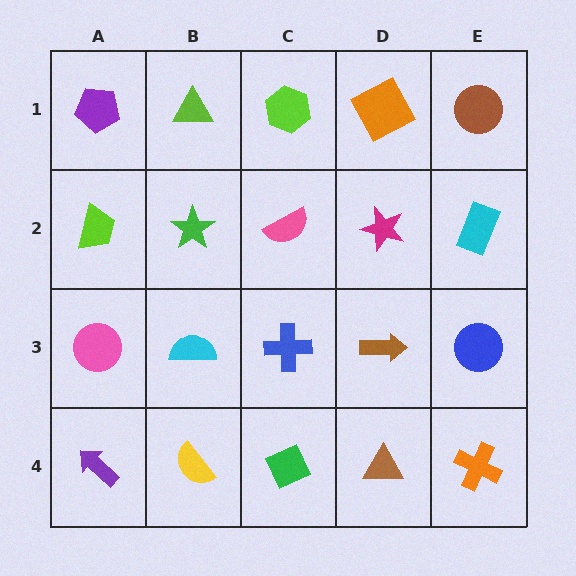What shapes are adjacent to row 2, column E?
A brown circle (row 1, column E), a blue circle (row 3, column E), a magenta star (row 2, column D).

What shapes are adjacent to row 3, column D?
A magenta star (row 2, column D), a brown triangle (row 4, column D), a blue cross (row 3, column C), a blue circle (row 3, column E).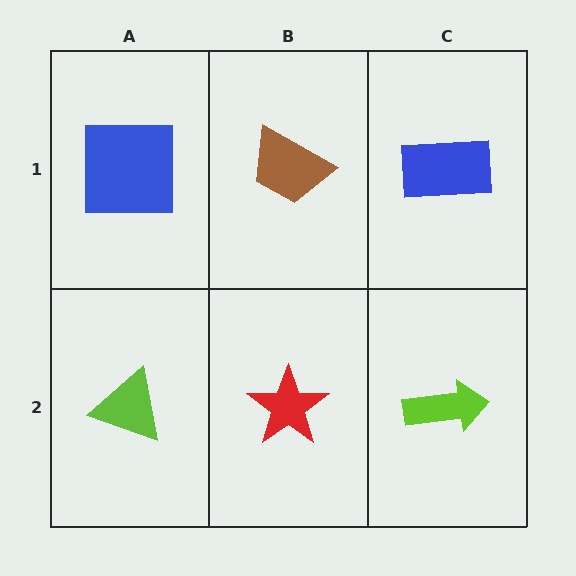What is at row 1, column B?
A brown trapezoid.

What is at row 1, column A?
A blue square.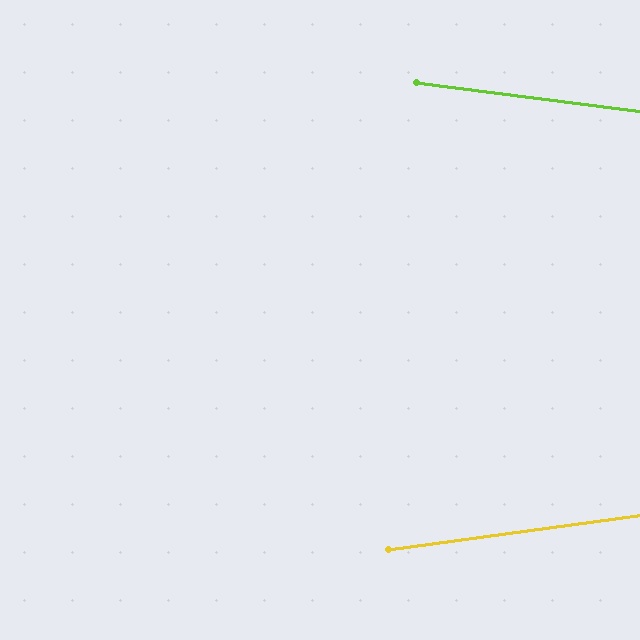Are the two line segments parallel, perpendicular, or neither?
Neither parallel nor perpendicular — they differ by about 15°.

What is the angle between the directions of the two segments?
Approximately 15 degrees.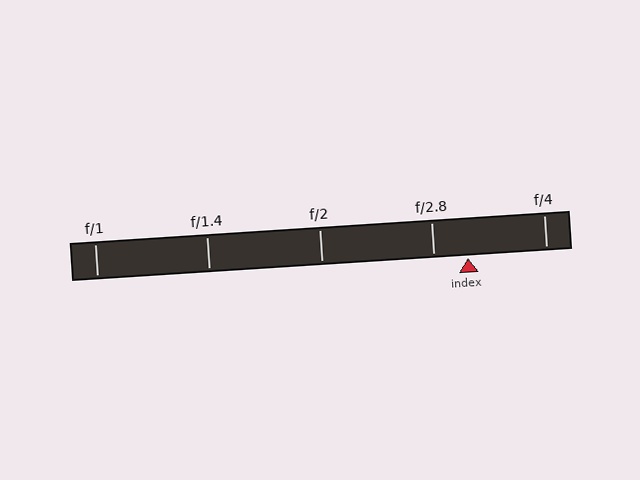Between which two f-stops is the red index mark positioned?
The index mark is between f/2.8 and f/4.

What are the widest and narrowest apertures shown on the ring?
The widest aperture shown is f/1 and the narrowest is f/4.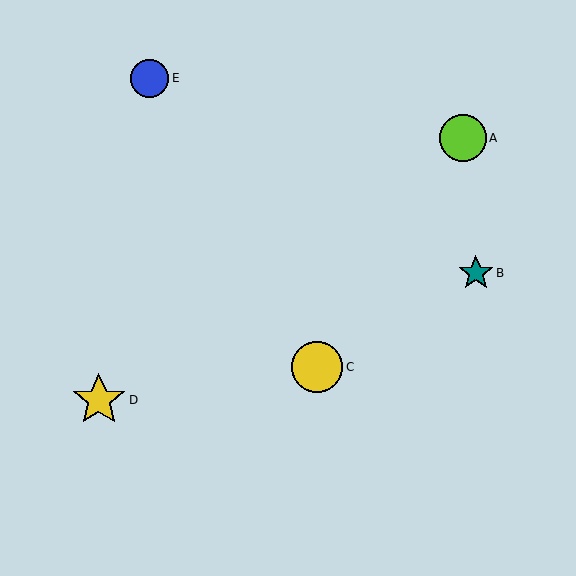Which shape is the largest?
The yellow star (labeled D) is the largest.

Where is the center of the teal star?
The center of the teal star is at (476, 273).